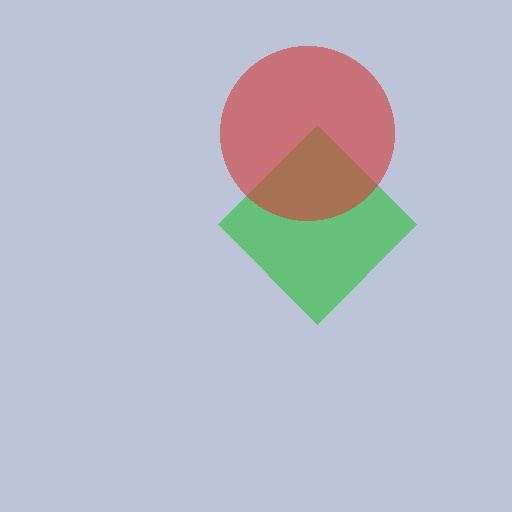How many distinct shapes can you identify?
There are 2 distinct shapes: a green diamond, a red circle.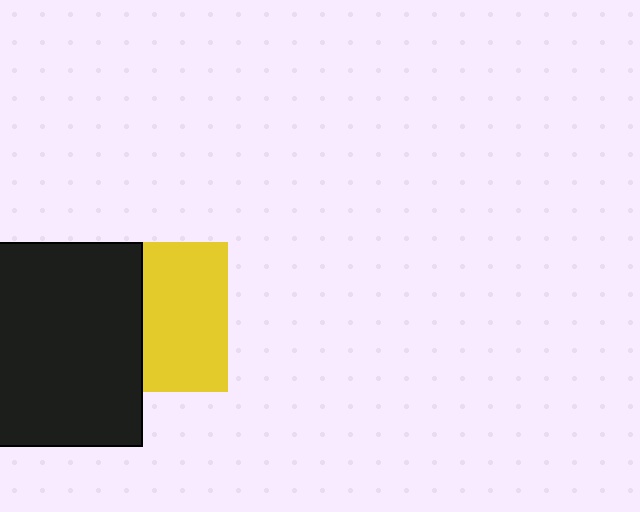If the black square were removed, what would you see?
You would see the complete yellow square.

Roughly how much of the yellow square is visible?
About half of it is visible (roughly 56%).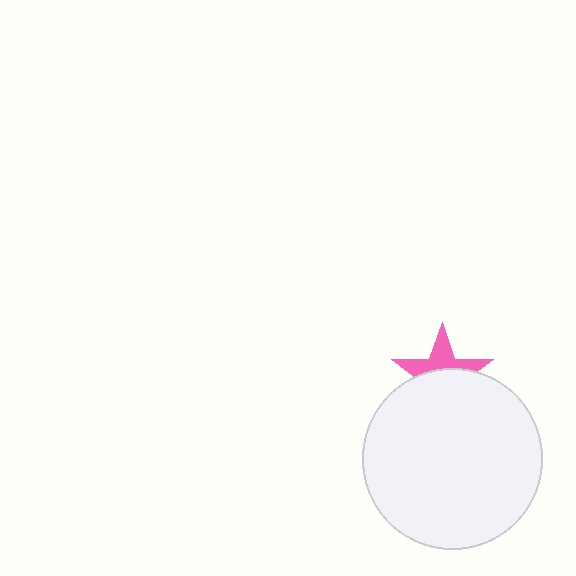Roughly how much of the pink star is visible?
A small part of it is visible (roughly 43%).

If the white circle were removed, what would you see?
You would see the complete pink star.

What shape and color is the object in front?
The object in front is a white circle.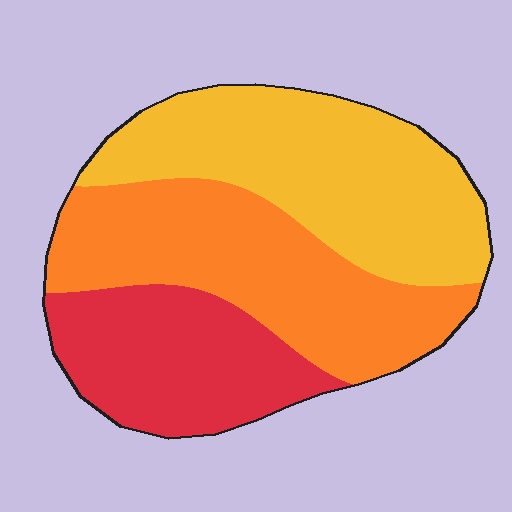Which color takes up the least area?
Red, at roughly 25%.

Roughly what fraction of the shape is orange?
Orange covers about 35% of the shape.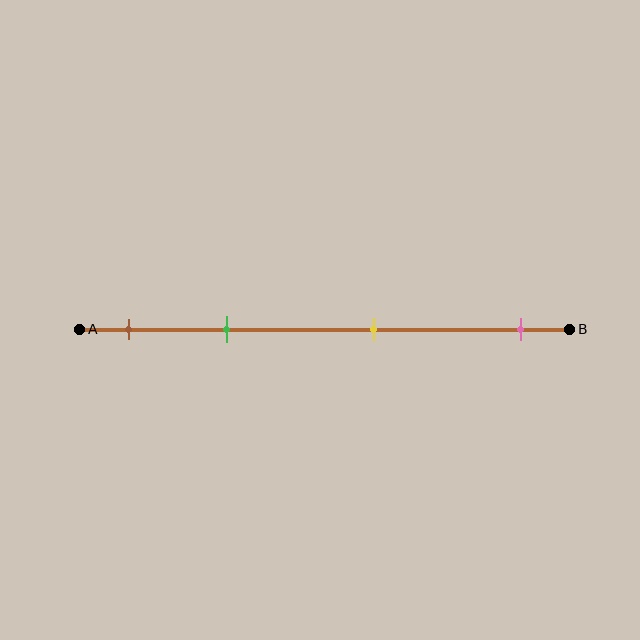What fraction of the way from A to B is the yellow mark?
The yellow mark is approximately 60% (0.6) of the way from A to B.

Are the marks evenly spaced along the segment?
No, the marks are not evenly spaced.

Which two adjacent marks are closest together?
The brown and green marks are the closest adjacent pair.